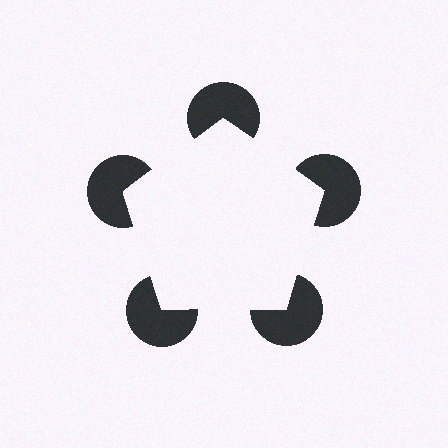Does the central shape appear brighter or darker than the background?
It typically appears slightly brighter than the background, even though no actual brightness change is drawn.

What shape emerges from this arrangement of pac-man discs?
An illusory pentagon — its edges are inferred from the aligned wedge cuts in the pac-man discs, not physically drawn.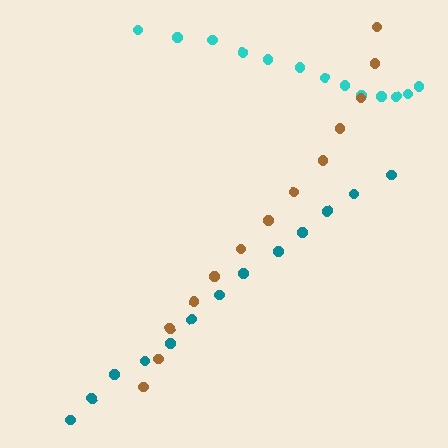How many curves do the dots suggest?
There are 3 distinct paths.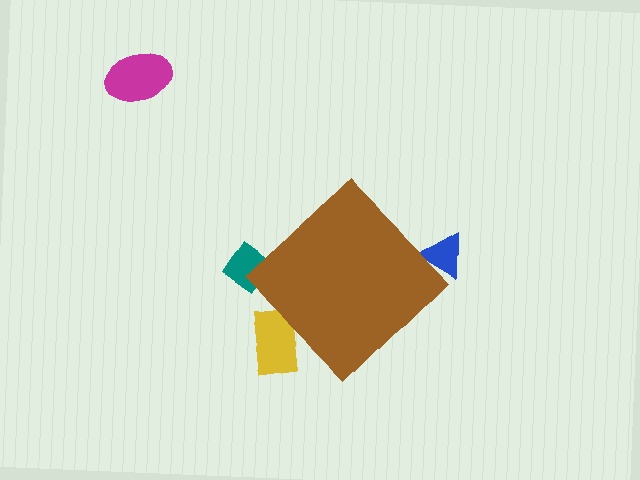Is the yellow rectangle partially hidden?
Yes, the yellow rectangle is partially hidden behind the brown diamond.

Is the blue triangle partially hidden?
Yes, the blue triangle is partially hidden behind the brown diamond.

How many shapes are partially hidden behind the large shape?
3 shapes are partially hidden.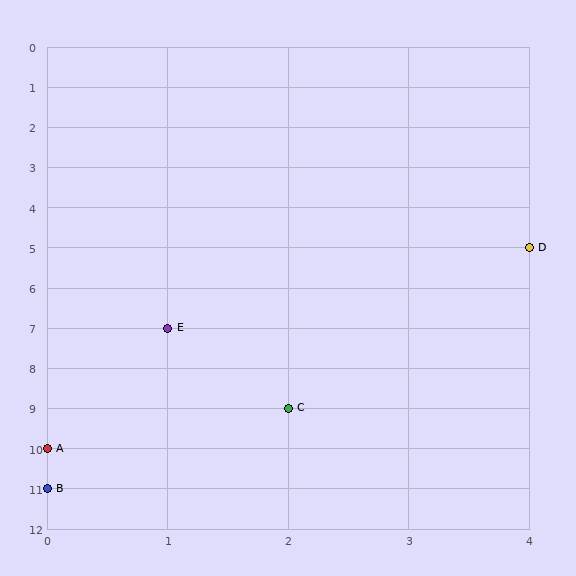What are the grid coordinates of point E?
Point E is at grid coordinates (1, 7).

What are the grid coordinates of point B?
Point B is at grid coordinates (0, 11).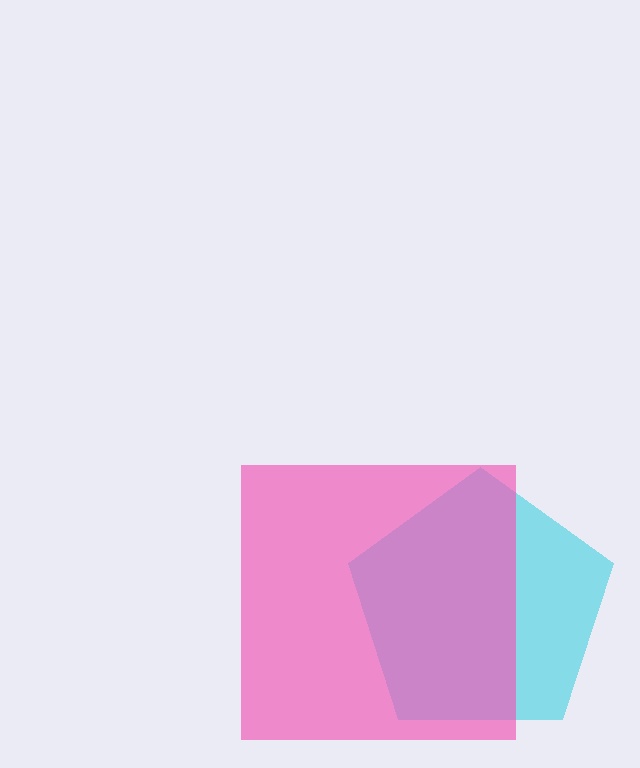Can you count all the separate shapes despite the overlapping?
Yes, there are 2 separate shapes.